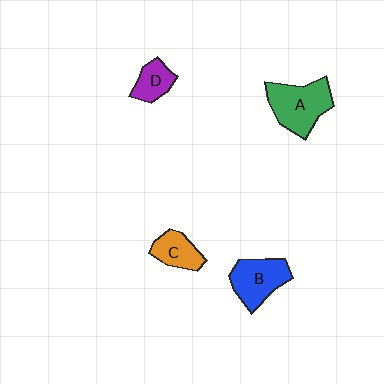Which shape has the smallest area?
Shape D (purple).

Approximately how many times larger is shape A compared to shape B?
Approximately 1.2 times.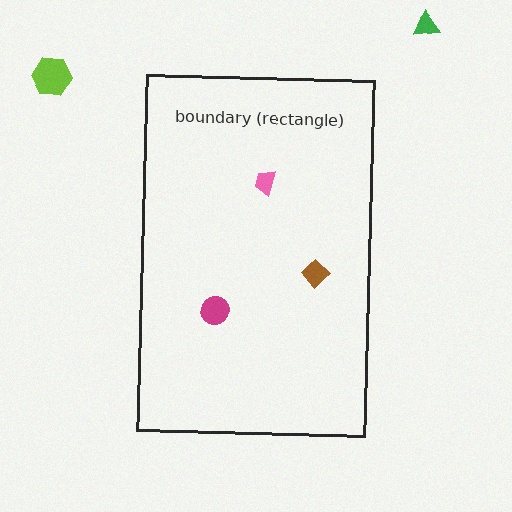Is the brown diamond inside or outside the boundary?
Inside.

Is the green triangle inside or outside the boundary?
Outside.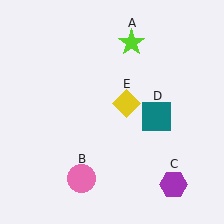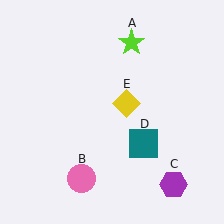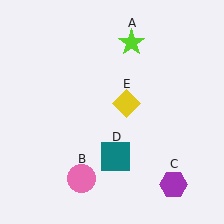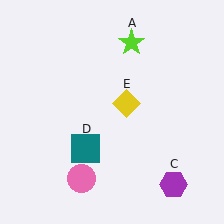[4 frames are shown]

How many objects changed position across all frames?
1 object changed position: teal square (object D).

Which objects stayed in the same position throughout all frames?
Lime star (object A) and pink circle (object B) and purple hexagon (object C) and yellow diamond (object E) remained stationary.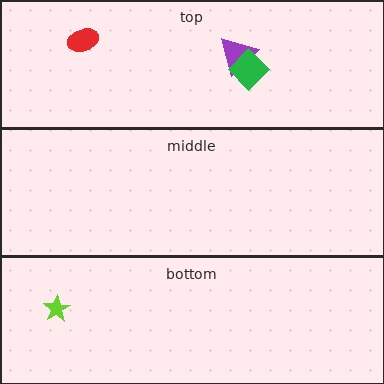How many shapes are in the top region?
3.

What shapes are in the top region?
The purple triangle, the green diamond, the red ellipse.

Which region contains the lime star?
The bottom region.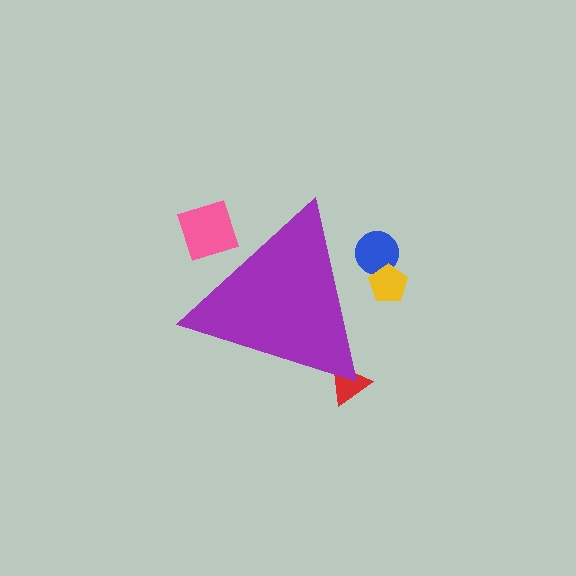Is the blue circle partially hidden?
Yes, the blue circle is partially hidden behind the purple triangle.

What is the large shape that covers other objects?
A purple triangle.